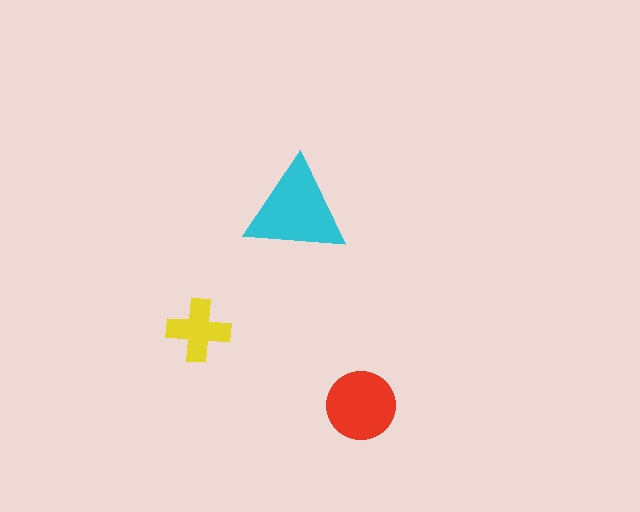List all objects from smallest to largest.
The yellow cross, the red circle, the cyan triangle.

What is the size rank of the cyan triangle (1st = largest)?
1st.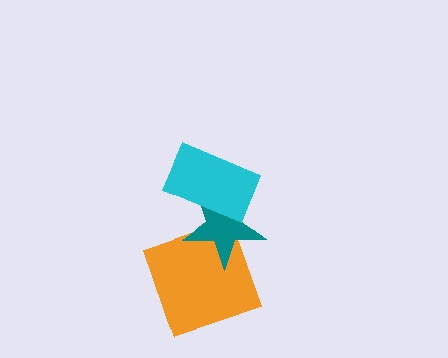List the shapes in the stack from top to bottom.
From top to bottom: the cyan rectangle, the teal star, the orange square.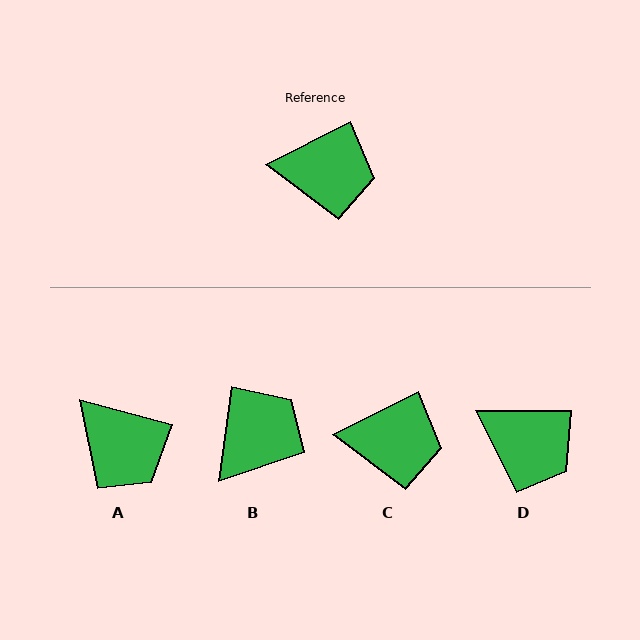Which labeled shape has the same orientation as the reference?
C.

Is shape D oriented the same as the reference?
No, it is off by about 27 degrees.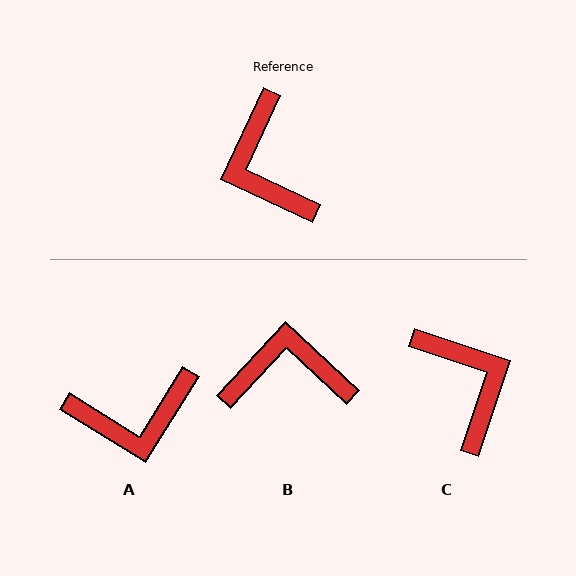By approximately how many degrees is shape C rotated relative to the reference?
Approximately 174 degrees clockwise.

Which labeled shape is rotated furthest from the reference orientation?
C, about 174 degrees away.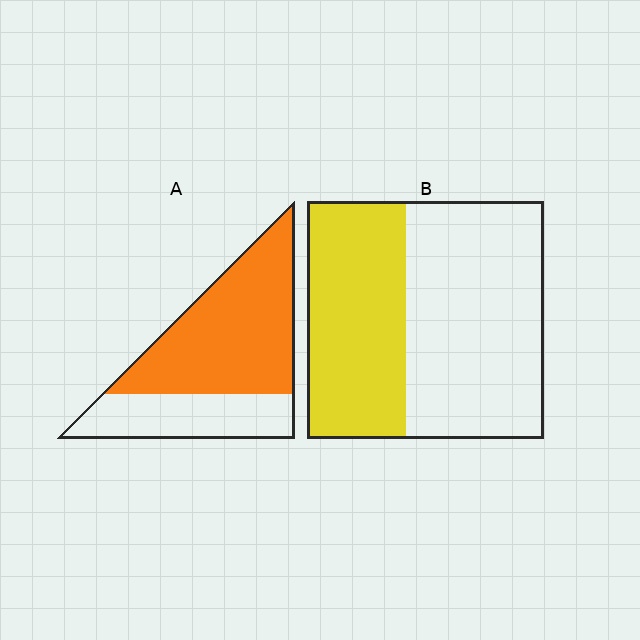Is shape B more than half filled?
No.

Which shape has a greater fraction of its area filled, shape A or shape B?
Shape A.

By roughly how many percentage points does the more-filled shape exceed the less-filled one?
By roughly 25 percentage points (A over B).